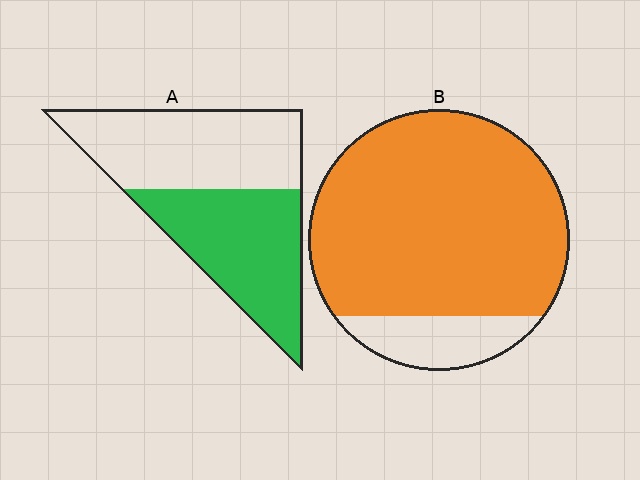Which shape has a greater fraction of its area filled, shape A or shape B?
Shape B.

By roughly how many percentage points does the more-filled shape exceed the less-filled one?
By roughly 35 percentage points (B over A).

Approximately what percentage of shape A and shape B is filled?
A is approximately 50% and B is approximately 85%.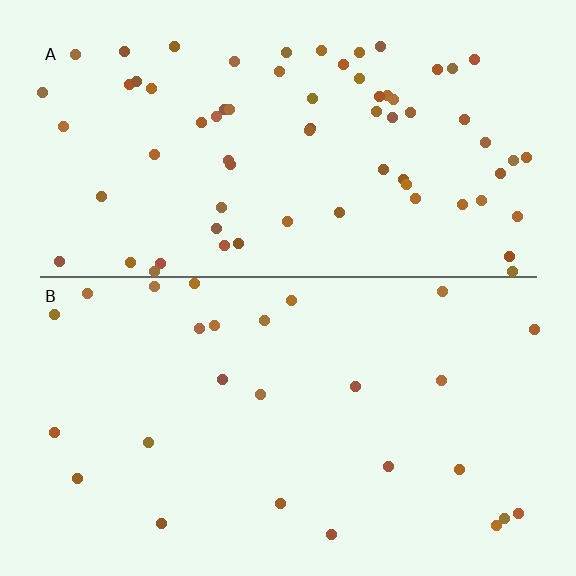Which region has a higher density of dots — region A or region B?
A (the top).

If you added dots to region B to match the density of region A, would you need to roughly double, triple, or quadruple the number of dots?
Approximately triple.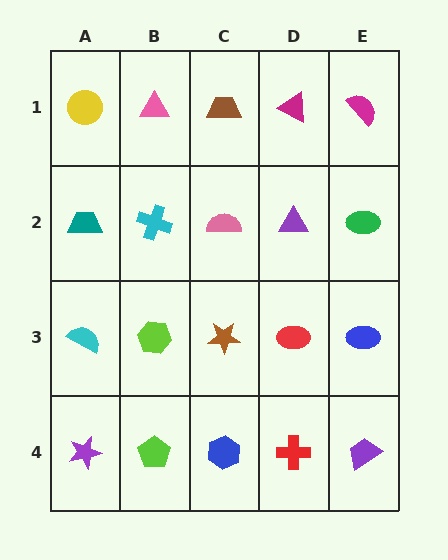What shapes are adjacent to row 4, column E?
A blue ellipse (row 3, column E), a red cross (row 4, column D).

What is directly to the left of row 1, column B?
A yellow circle.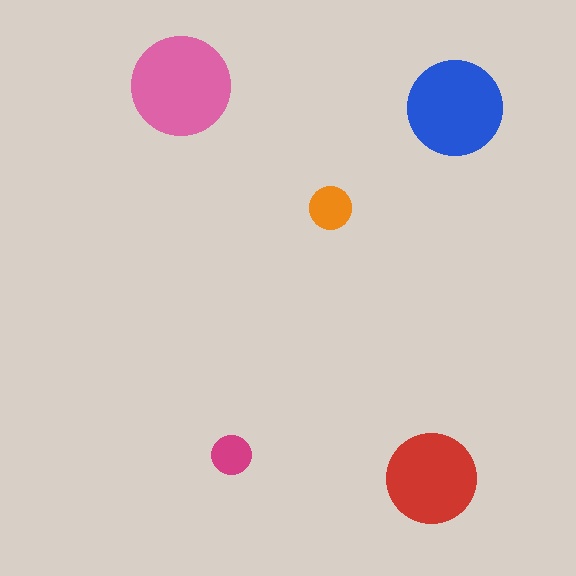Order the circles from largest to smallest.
the pink one, the blue one, the red one, the orange one, the magenta one.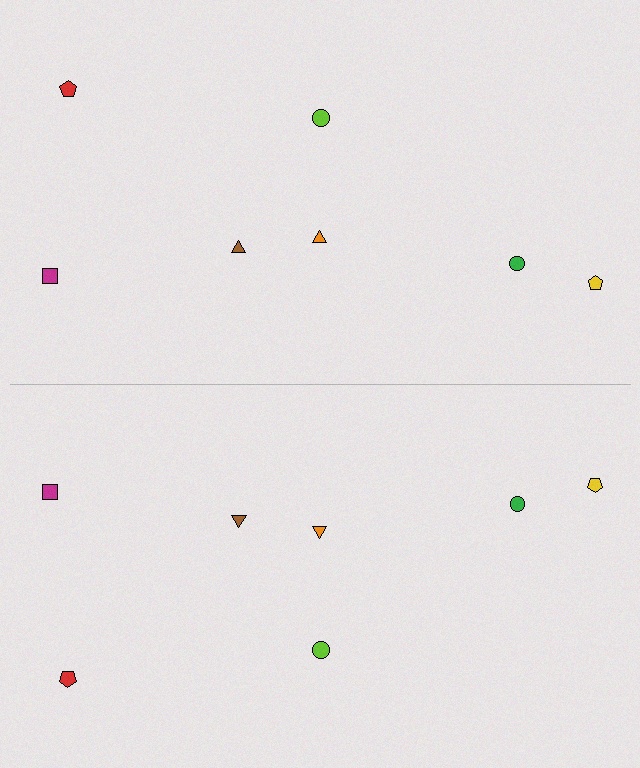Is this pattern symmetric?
Yes, this pattern has bilateral (reflection) symmetry.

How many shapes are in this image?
There are 14 shapes in this image.